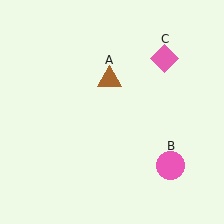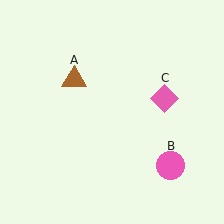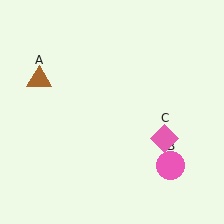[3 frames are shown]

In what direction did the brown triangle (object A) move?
The brown triangle (object A) moved left.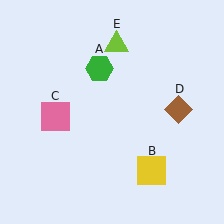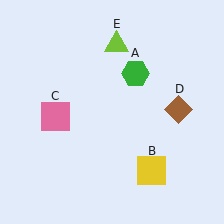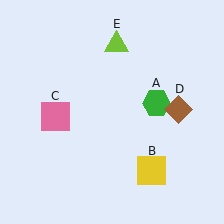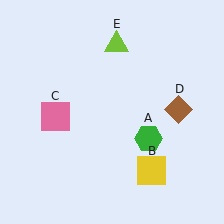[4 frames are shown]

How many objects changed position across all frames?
1 object changed position: green hexagon (object A).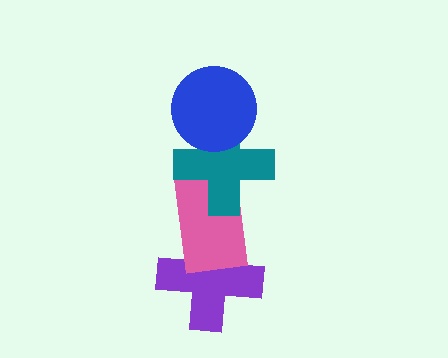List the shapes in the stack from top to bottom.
From top to bottom: the blue circle, the teal cross, the pink rectangle, the purple cross.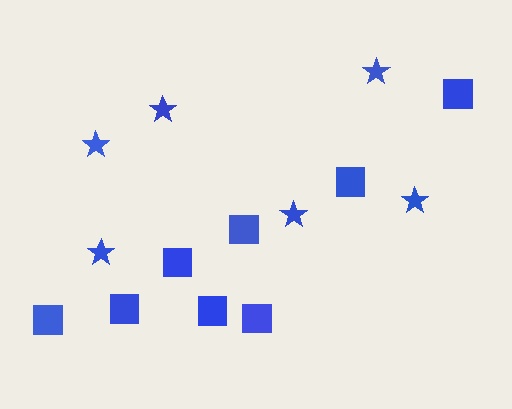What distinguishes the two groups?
There are 2 groups: one group of stars (6) and one group of squares (8).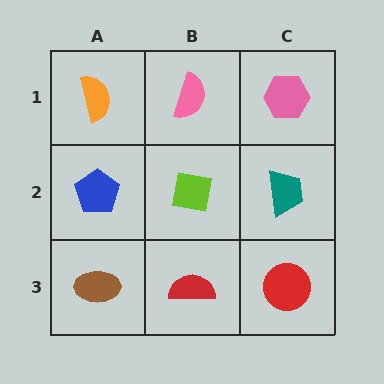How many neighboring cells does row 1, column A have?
2.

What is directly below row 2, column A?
A brown ellipse.